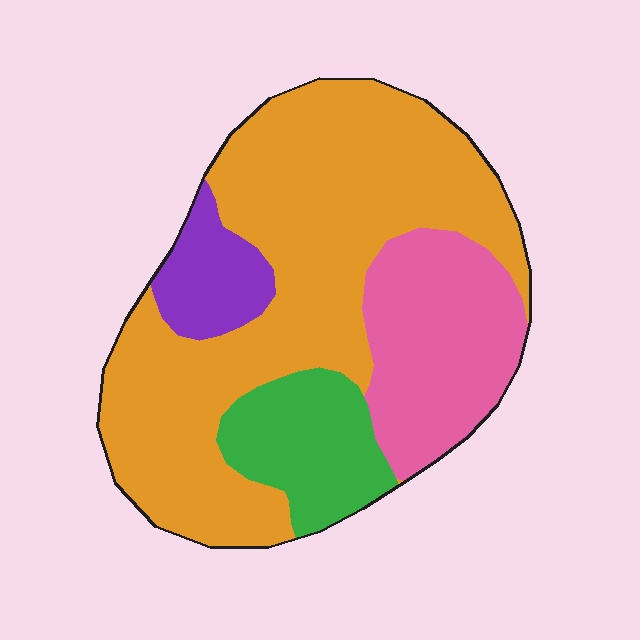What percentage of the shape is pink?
Pink covers 21% of the shape.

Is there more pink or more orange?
Orange.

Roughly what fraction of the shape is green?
Green takes up about one eighth (1/8) of the shape.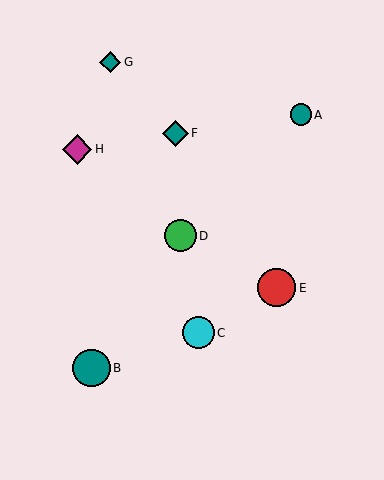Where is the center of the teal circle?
The center of the teal circle is at (91, 368).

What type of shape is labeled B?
Shape B is a teal circle.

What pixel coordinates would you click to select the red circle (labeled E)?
Click at (277, 288) to select the red circle E.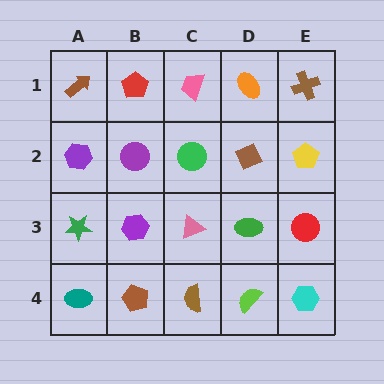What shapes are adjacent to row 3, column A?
A purple hexagon (row 2, column A), a teal ellipse (row 4, column A), a purple hexagon (row 3, column B).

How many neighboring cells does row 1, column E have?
2.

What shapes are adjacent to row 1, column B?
A purple circle (row 2, column B), a brown arrow (row 1, column A), a pink trapezoid (row 1, column C).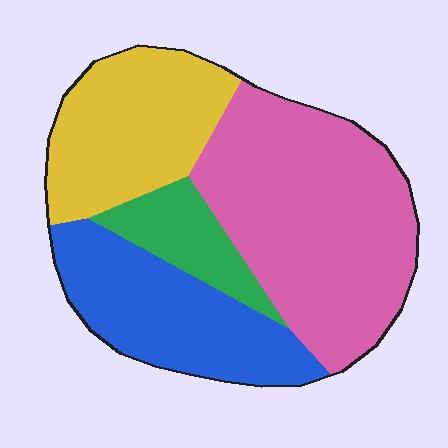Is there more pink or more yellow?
Pink.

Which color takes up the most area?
Pink, at roughly 40%.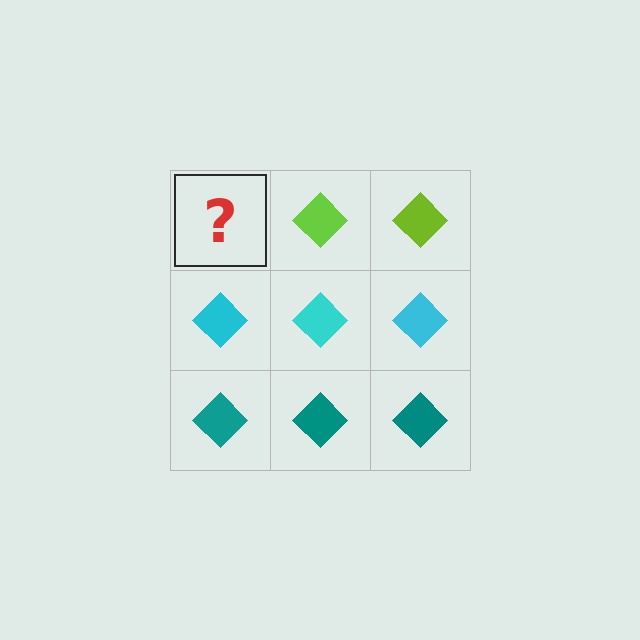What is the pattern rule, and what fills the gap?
The rule is that each row has a consistent color. The gap should be filled with a lime diamond.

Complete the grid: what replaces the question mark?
The question mark should be replaced with a lime diamond.